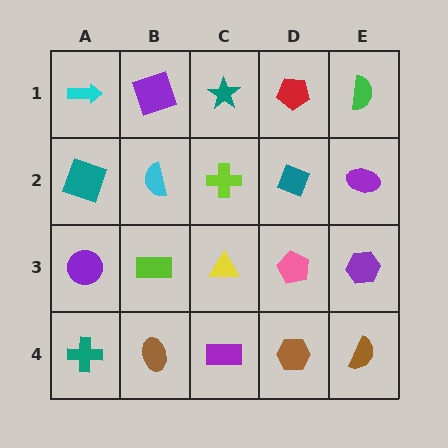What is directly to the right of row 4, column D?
A brown semicircle.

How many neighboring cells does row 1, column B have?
3.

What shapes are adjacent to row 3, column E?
A purple ellipse (row 2, column E), a brown semicircle (row 4, column E), a pink pentagon (row 3, column D).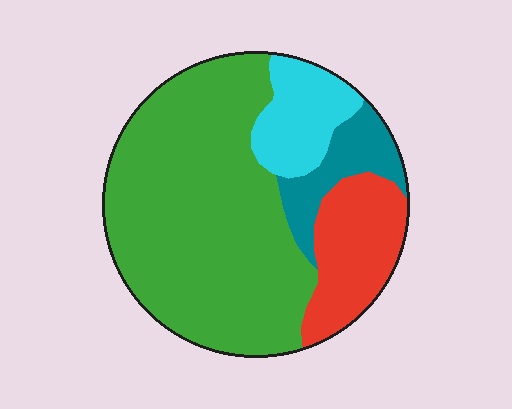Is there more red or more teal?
Red.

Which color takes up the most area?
Green, at roughly 60%.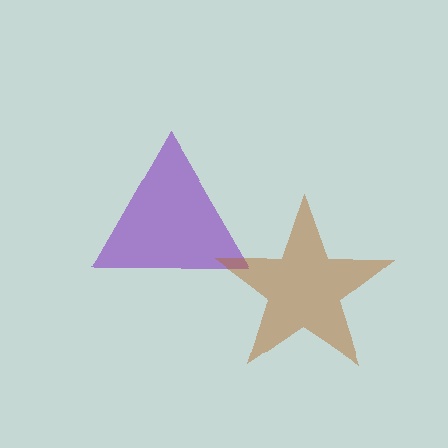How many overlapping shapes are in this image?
There are 2 overlapping shapes in the image.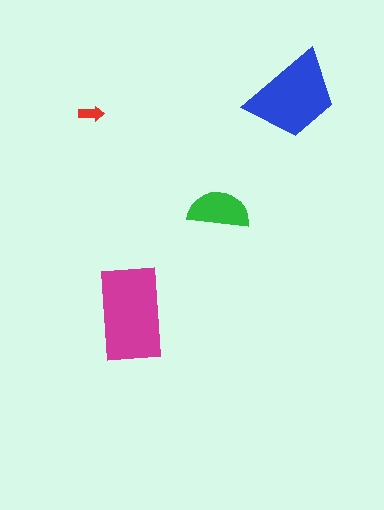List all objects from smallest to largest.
The red arrow, the green semicircle, the blue trapezoid, the magenta rectangle.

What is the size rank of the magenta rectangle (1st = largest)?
1st.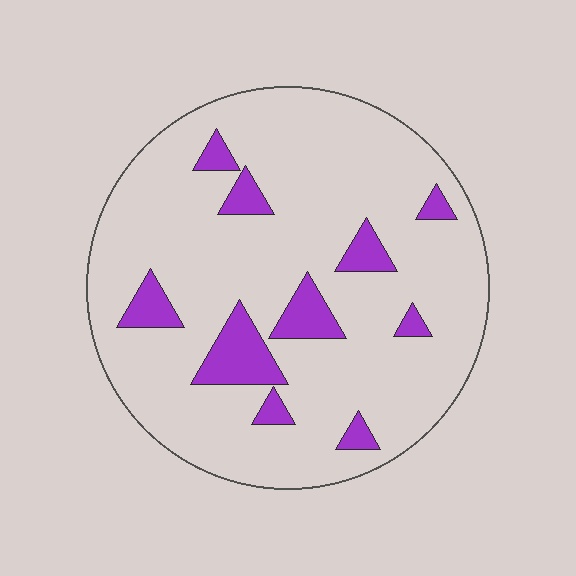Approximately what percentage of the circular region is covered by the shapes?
Approximately 15%.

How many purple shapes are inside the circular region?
10.